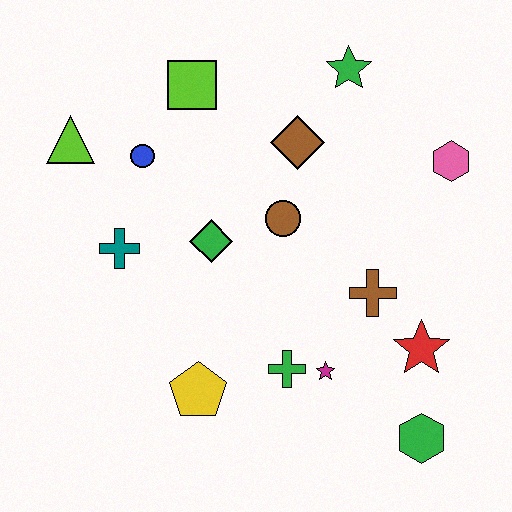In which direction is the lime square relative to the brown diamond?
The lime square is to the left of the brown diamond.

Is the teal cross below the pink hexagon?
Yes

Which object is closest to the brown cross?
The red star is closest to the brown cross.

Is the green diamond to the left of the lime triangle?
No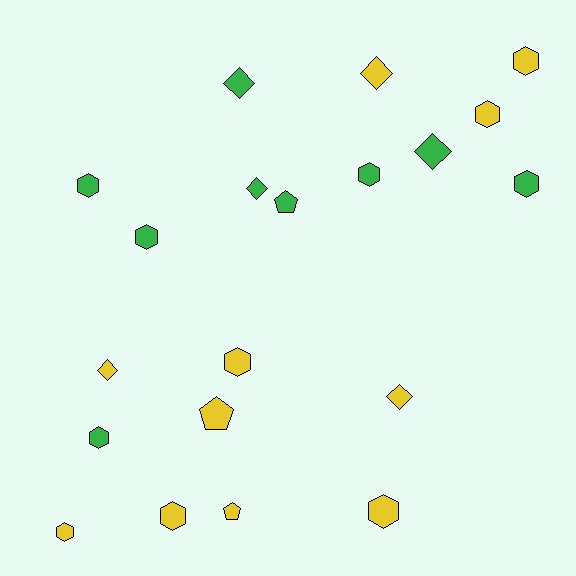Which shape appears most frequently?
Hexagon, with 11 objects.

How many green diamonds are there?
There are 3 green diamonds.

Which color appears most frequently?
Yellow, with 11 objects.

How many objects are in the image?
There are 20 objects.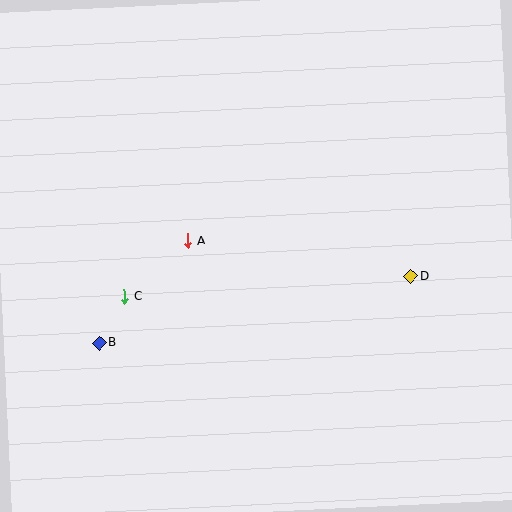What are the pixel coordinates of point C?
Point C is at (124, 296).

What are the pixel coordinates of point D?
Point D is at (411, 276).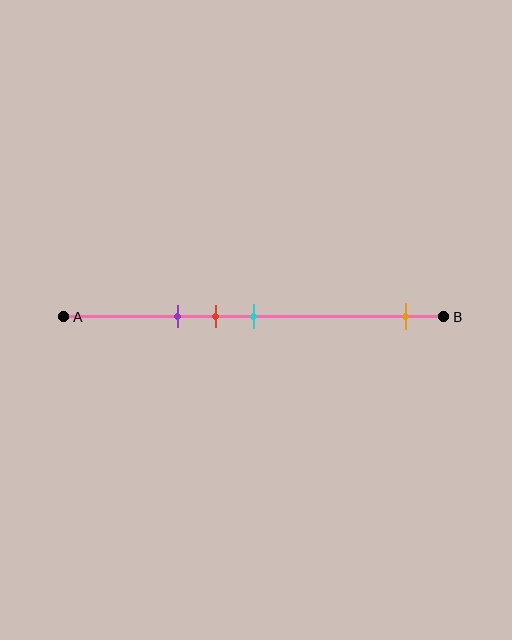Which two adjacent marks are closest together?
The red and cyan marks are the closest adjacent pair.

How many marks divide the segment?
There are 4 marks dividing the segment.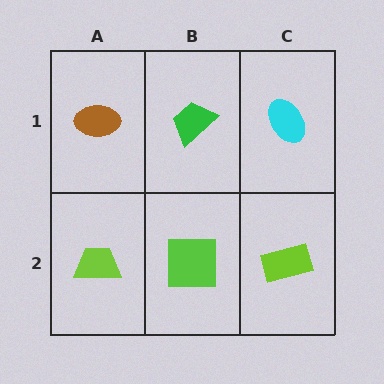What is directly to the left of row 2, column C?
A lime square.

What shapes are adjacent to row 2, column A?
A brown ellipse (row 1, column A), a lime square (row 2, column B).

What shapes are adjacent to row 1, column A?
A lime trapezoid (row 2, column A), a green trapezoid (row 1, column B).